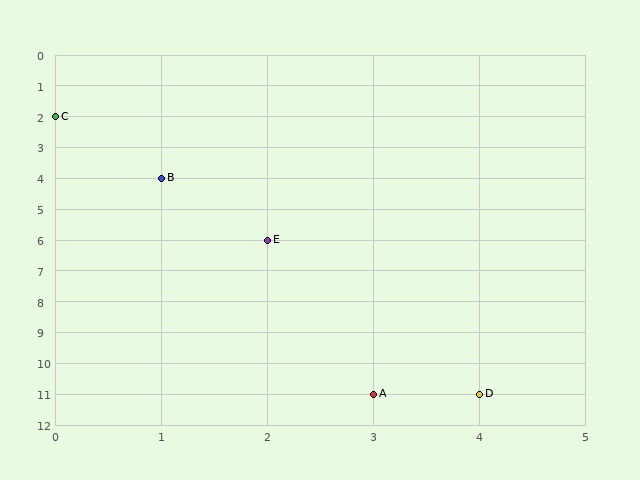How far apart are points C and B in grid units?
Points C and B are 1 column and 2 rows apart (about 2.2 grid units diagonally).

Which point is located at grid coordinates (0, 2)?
Point C is at (0, 2).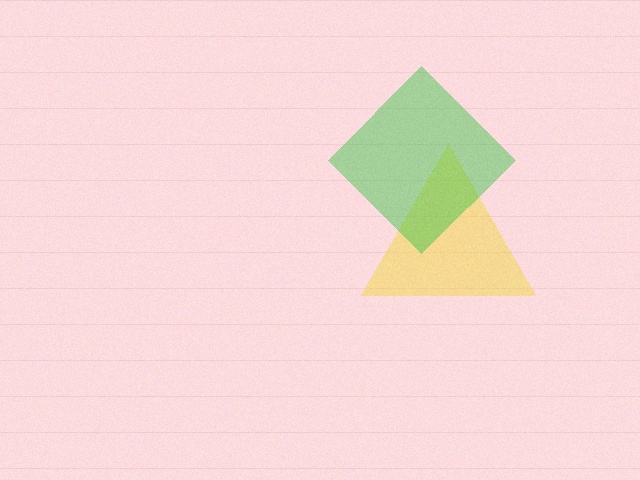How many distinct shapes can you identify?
There are 2 distinct shapes: a yellow triangle, a green diamond.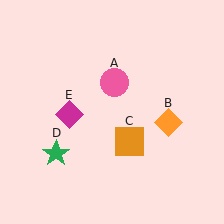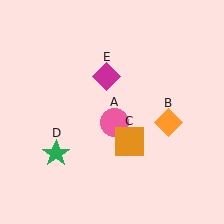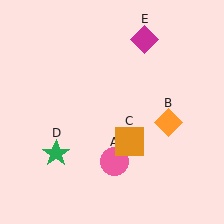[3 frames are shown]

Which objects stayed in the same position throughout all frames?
Orange diamond (object B) and orange square (object C) and green star (object D) remained stationary.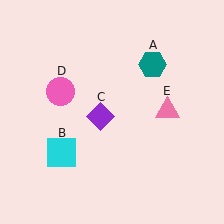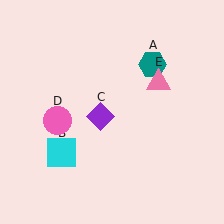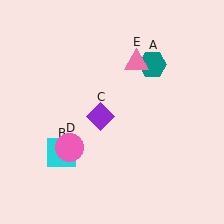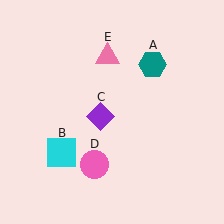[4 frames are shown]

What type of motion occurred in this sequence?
The pink circle (object D), pink triangle (object E) rotated counterclockwise around the center of the scene.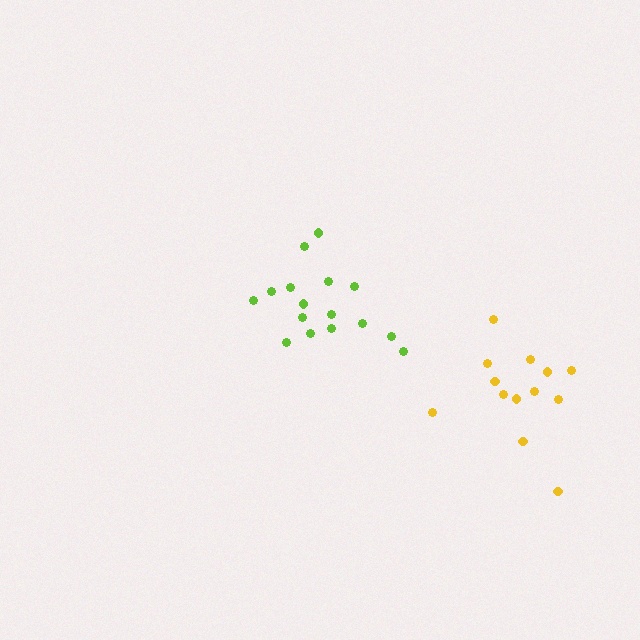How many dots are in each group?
Group 1: 16 dots, Group 2: 13 dots (29 total).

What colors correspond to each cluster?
The clusters are colored: lime, yellow.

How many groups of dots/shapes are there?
There are 2 groups.